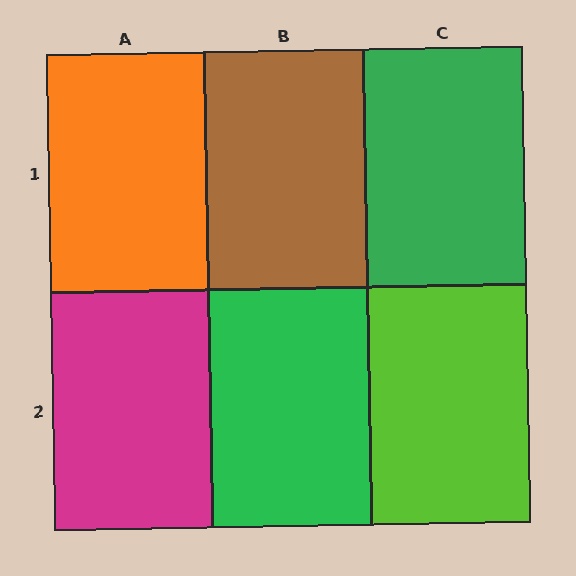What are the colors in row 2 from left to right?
Magenta, green, lime.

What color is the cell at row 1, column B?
Brown.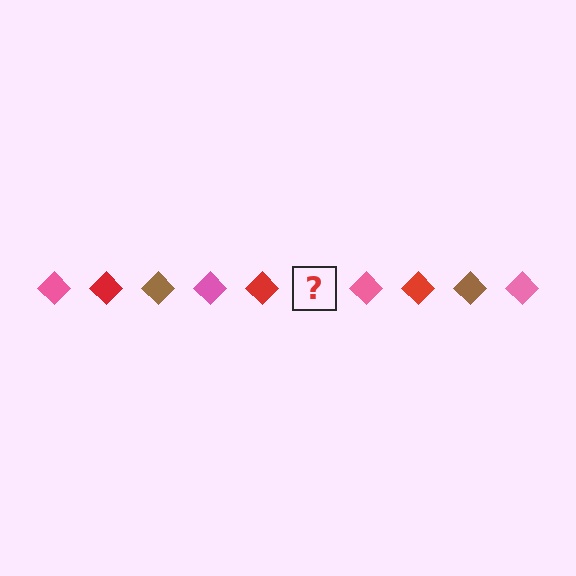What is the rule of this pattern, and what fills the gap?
The rule is that the pattern cycles through pink, red, brown diamonds. The gap should be filled with a brown diamond.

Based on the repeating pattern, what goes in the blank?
The blank should be a brown diamond.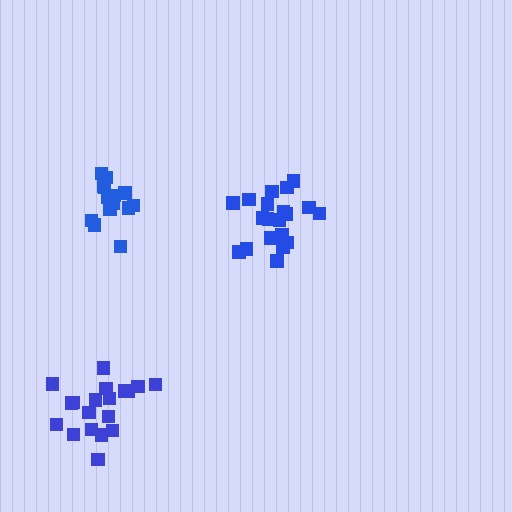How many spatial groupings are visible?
There are 3 spatial groupings.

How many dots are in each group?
Group 1: 19 dots, Group 2: 15 dots, Group 3: 21 dots (55 total).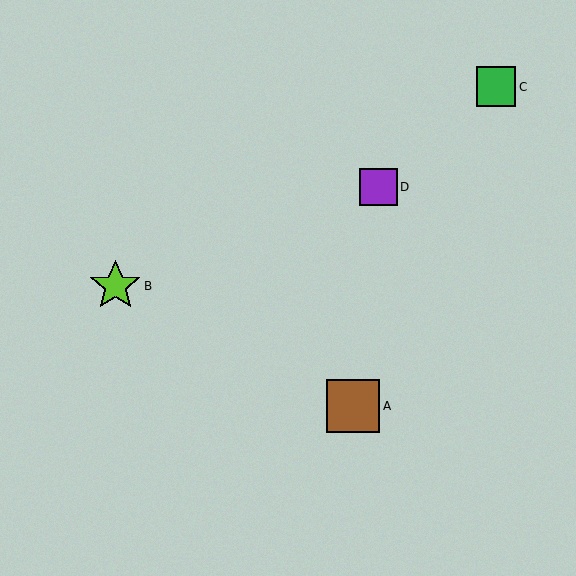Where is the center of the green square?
The center of the green square is at (496, 87).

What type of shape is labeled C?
Shape C is a green square.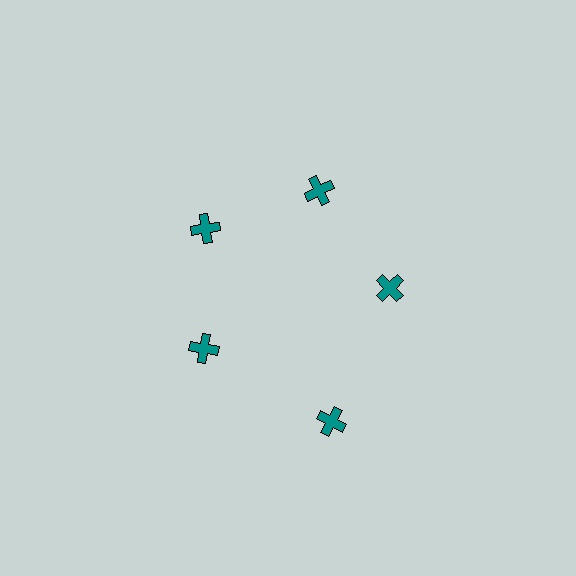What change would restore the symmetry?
The symmetry would be restored by moving it inward, back onto the ring so that all 5 crosses sit at equal angles and equal distance from the center.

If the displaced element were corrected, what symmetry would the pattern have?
It would have 5-fold rotational symmetry — the pattern would map onto itself every 72 degrees.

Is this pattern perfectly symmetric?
No. The 5 teal crosses are arranged in a ring, but one element near the 5 o'clock position is pushed outward from the center, breaking the 5-fold rotational symmetry.